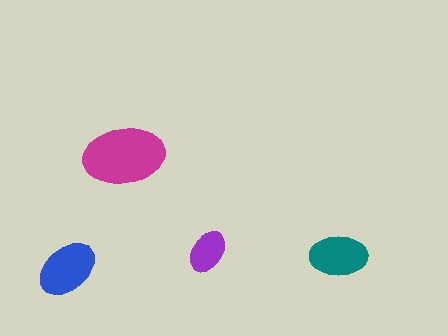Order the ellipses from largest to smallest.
the magenta one, the blue one, the teal one, the purple one.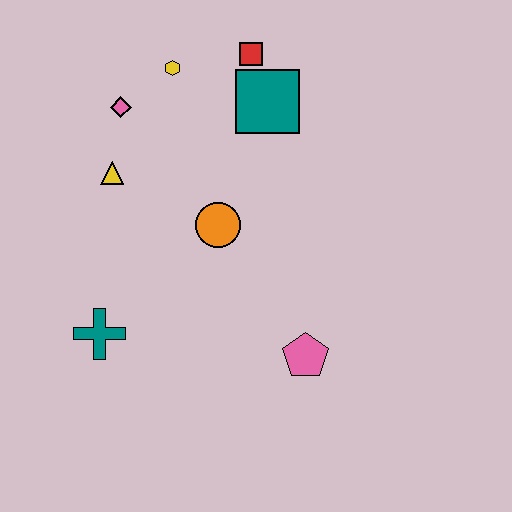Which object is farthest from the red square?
The teal cross is farthest from the red square.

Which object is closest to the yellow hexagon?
The pink diamond is closest to the yellow hexagon.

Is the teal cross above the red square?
No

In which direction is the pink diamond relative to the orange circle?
The pink diamond is above the orange circle.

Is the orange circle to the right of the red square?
No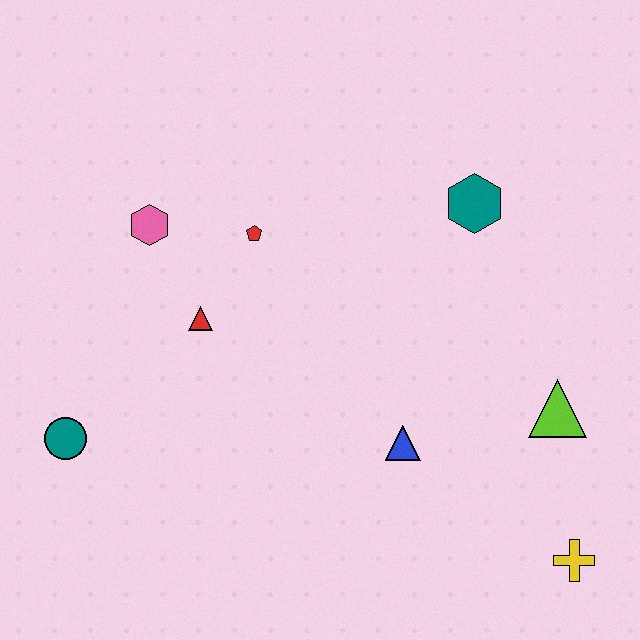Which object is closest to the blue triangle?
The lime triangle is closest to the blue triangle.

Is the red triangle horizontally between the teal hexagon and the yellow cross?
No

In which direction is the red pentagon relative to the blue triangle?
The red pentagon is above the blue triangle.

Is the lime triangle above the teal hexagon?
No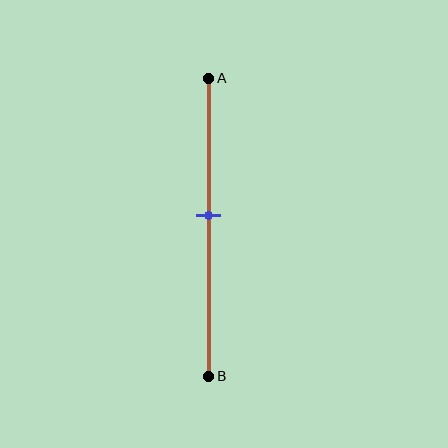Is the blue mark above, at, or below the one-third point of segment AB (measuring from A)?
The blue mark is below the one-third point of segment AB.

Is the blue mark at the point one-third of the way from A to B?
No, the mark is at about 45% from A, not at the 33% one-third point.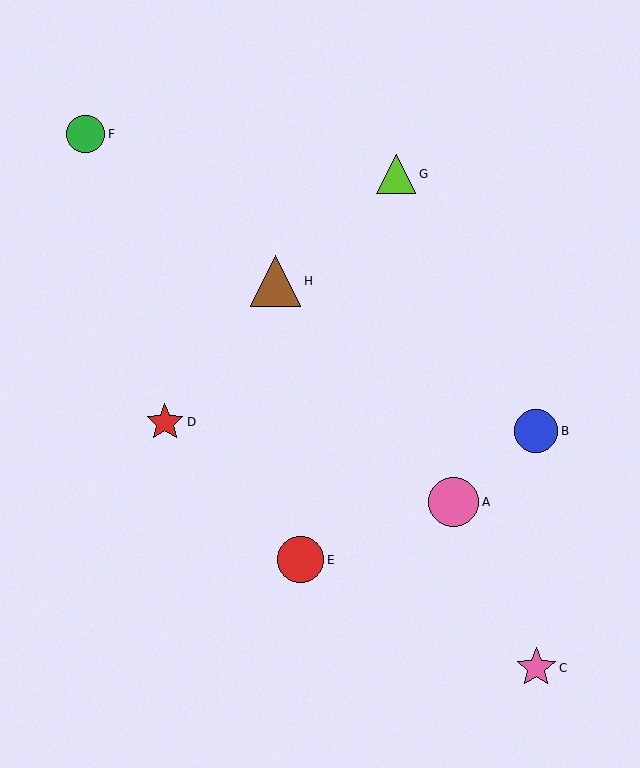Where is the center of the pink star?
The center of the pink star is at (536, 668).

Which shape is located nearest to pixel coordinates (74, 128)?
The green circle (labeled F) at (86, 134) is nearest to that location.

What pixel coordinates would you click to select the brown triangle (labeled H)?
Click at (275, 281) to select the brown triangle H.